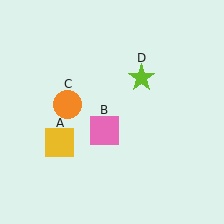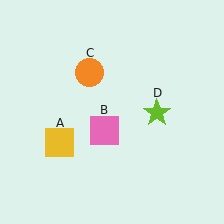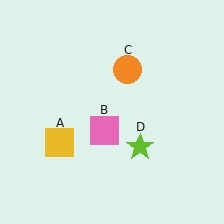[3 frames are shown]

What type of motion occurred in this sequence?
The orange circle (object C), lime star (object D) rotated clockwise around the center of the scene.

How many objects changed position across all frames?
2 objects changed position: orange circle (object C), lime star (object D).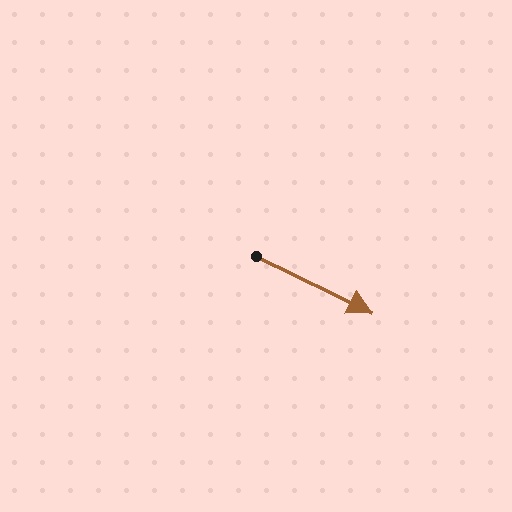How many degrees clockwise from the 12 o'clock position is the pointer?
Approximately 116 degrees.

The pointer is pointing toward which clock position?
Roughly 4 o'clock.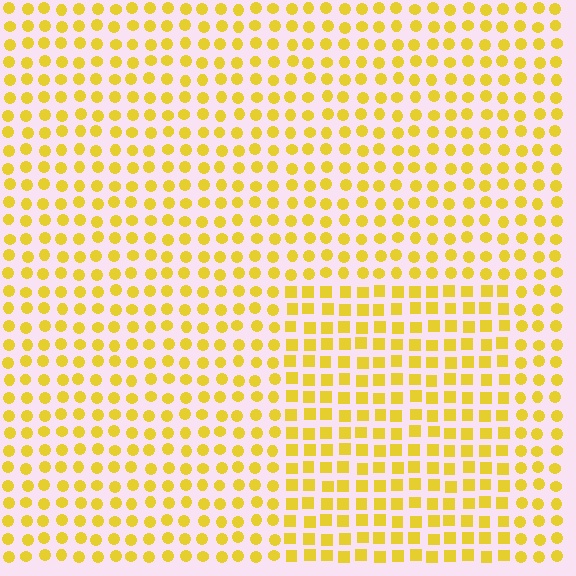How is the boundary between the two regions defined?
The boundary is defined by a change in element shape: squares inside vs. circles outside. All elements share the same color and spacing.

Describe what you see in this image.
The image is filled with small yellow elements arranged in a uniform grid. A rectangle-shaped region contains squares, while the surrounding area contains circles. The boundary is defined purely by the change in element shape.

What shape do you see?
I see a rectangle.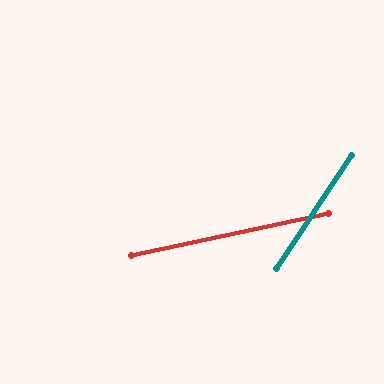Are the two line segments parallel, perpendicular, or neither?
Neither parallel nor perpendicular — they differ by about 45°.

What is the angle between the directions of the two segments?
Approximately 45 degrees.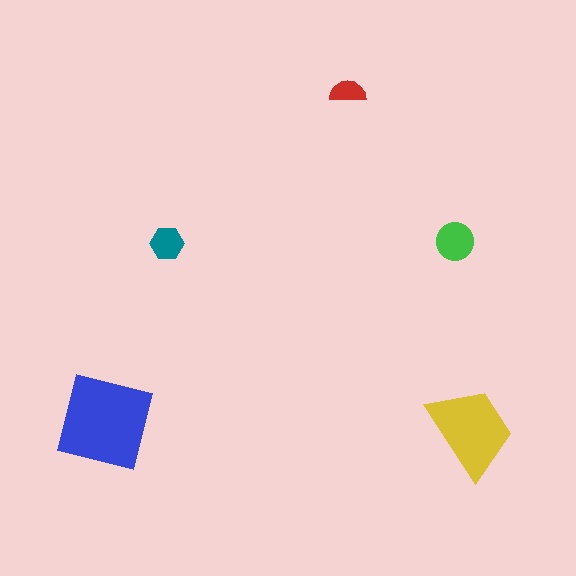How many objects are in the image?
There are 5 objects in the image.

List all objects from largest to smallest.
The blue square, the yellow trapezoid, the green circle, the teal hexagon, the red semicircle.